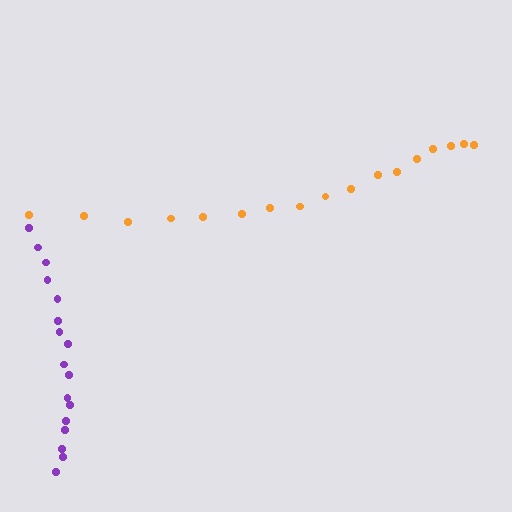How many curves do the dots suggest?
There are 2 distinct paths.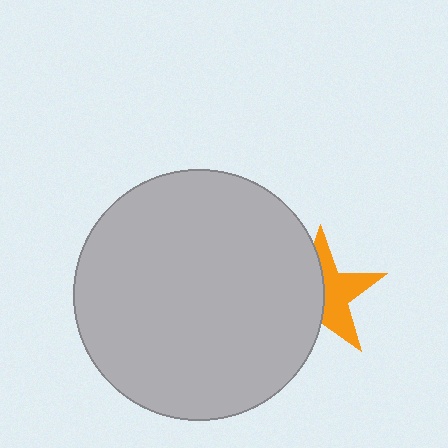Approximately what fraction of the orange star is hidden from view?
Roughly 51% of the orange star is hidden behind the light gray circle.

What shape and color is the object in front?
The object in front is a light gray circle.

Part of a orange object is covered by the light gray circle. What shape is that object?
It is a star.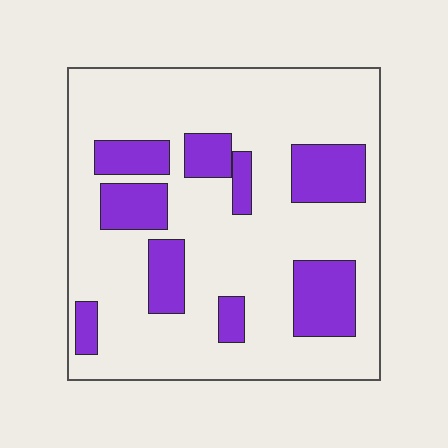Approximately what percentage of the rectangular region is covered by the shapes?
Approximately 25%.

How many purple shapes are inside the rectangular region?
9.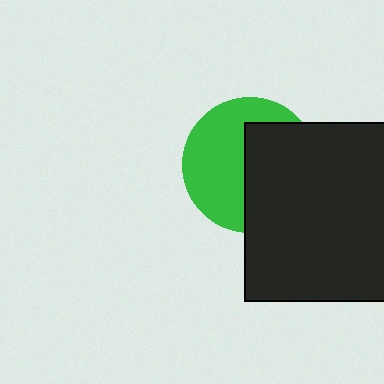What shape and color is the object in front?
The object in front is a black square.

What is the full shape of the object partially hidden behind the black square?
The partially hidden object is a green circle.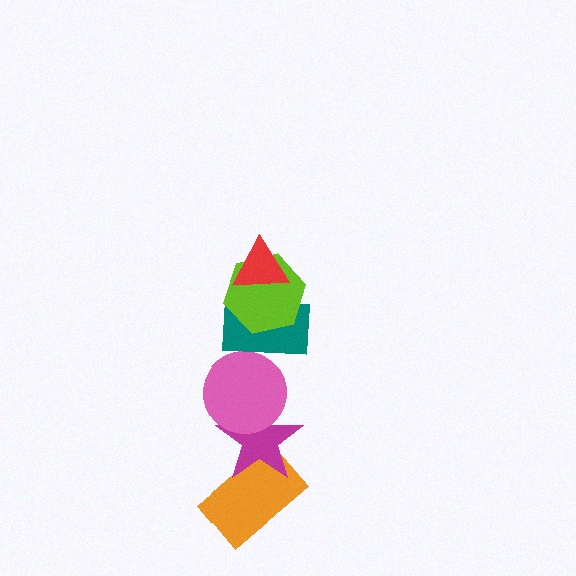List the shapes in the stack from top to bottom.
From top to bottom: the red triangle, the lime hexagon, the teal rectangle, the pink circle, the magenta star, the orange rectangle.